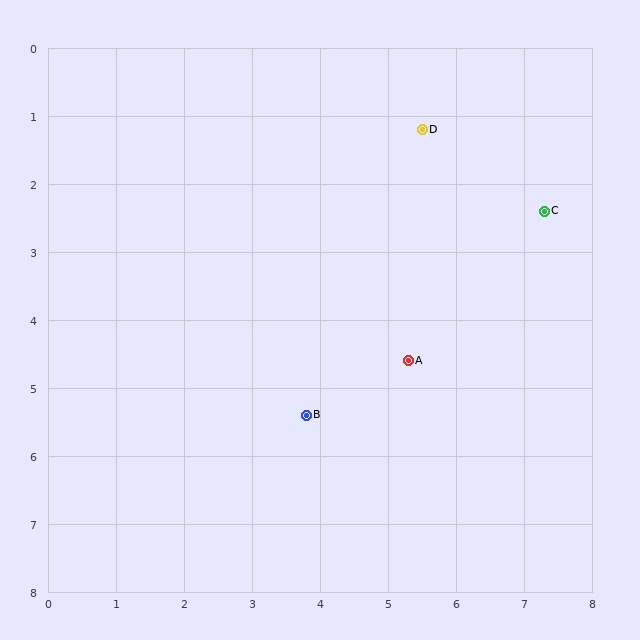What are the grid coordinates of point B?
Point B is at approximately (3.8, 5.4).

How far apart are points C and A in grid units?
Points C and A are about 3.0 grid units apart.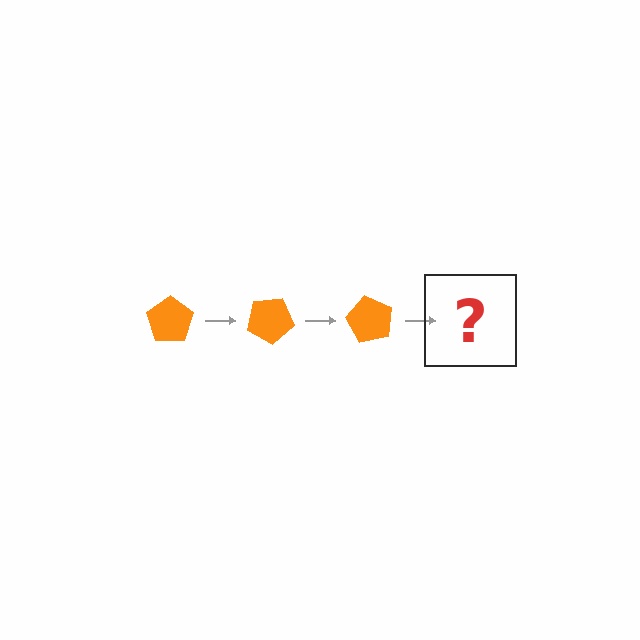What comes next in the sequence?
The next element should be an orange pentagon rotated 90 degrees.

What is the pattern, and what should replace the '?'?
The pattern is that the pentagon rotates 30 degrees each step. The '?' should be an orange pentagon rotated 90 degrees.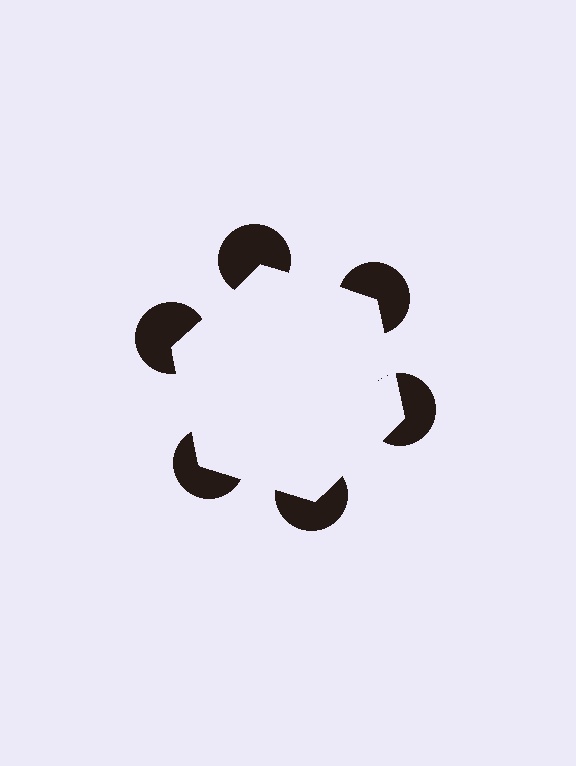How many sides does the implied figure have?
6 sides.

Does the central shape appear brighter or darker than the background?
It typically appears slightly brighter than the background, even though no actual brightness change is drawn.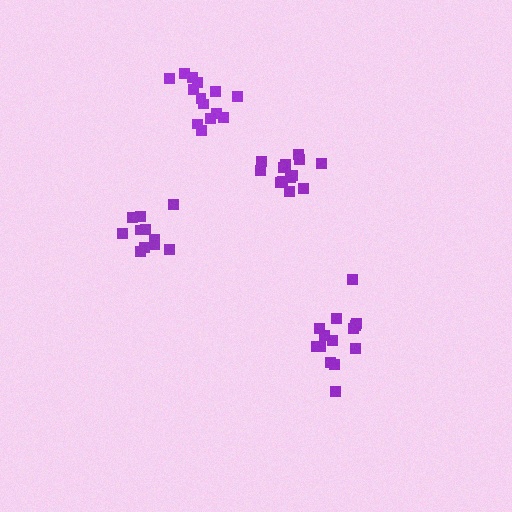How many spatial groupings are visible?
There are 4 spatial groupings.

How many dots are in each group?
Group 1: 13 dots, Group 2: 14 dots, Group 3: 11 dots, Group 4: 14 dots (52 total).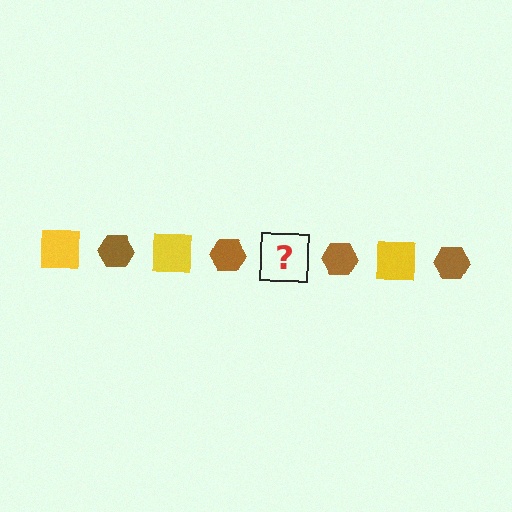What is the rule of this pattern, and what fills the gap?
The rule is that the pattern alternates between yellow square and brown hexagon. The gap should be filled with a yellow square.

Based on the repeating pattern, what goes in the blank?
The blank should be a yellow square.